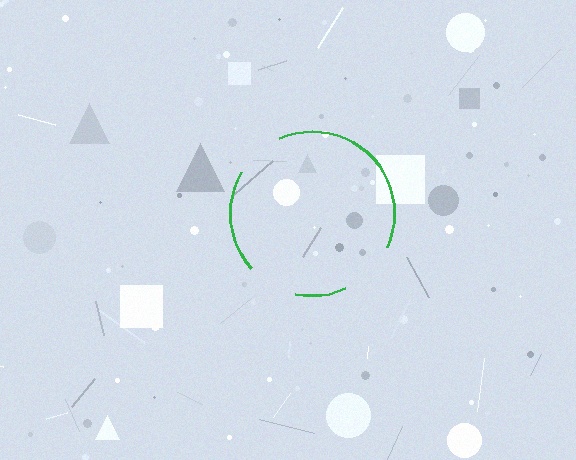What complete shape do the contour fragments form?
The contour fragments form a circle.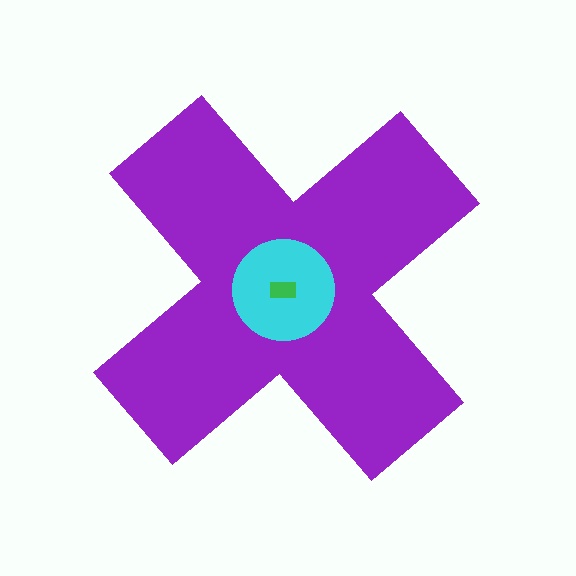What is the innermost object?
The green rectangle.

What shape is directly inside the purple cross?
The cyan circle.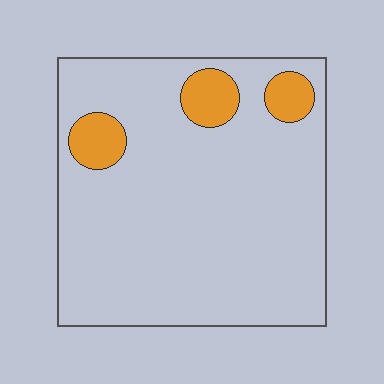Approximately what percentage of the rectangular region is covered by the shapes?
Approximately 10%.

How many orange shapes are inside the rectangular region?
3.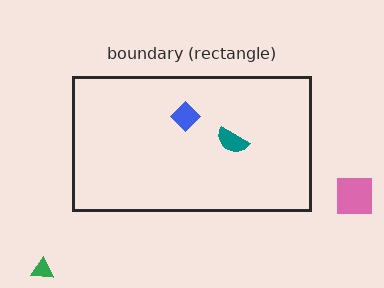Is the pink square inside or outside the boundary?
Outside.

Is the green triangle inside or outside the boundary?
Outside.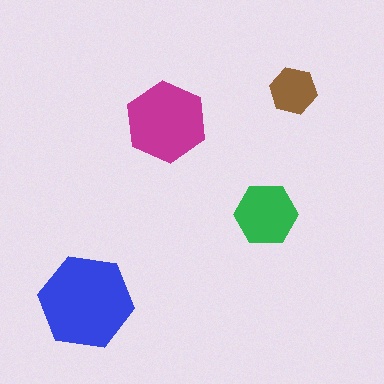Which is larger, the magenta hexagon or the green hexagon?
The magenta one.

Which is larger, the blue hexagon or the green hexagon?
The blue one.